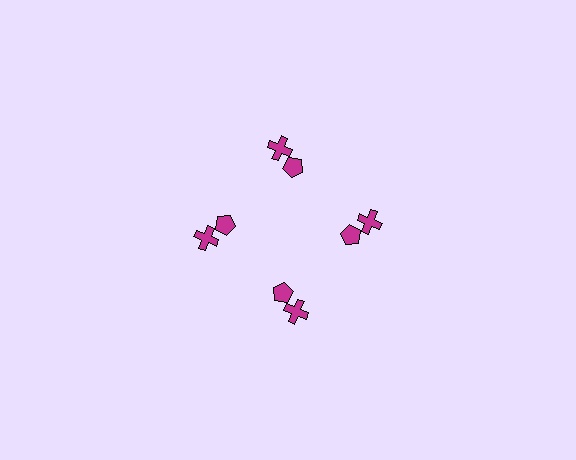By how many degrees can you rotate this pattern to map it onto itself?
The pattern maps onto itself every 90 degrees of rotation.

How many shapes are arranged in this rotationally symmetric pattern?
There are 8 shapes, arranged in 4 groups of 2.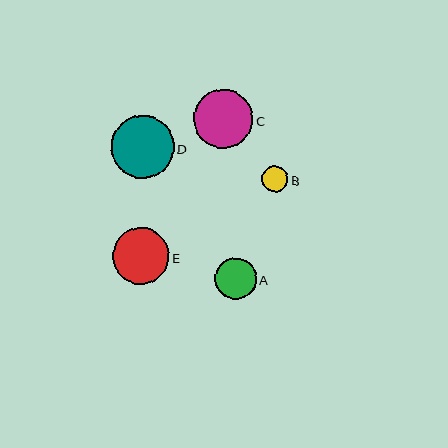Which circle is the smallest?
Circle B is the smallest with a size of approximately 27 pixels.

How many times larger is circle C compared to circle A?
Circle C is approximately 1.4 times the size of circle A.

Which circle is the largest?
Circle D is the largest with a size of approximately 63 pixels.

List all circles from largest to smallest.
From largest to smallest: D, C, E, A, B.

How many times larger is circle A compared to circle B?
Circle A is approximately 1.6 times the size of circle B.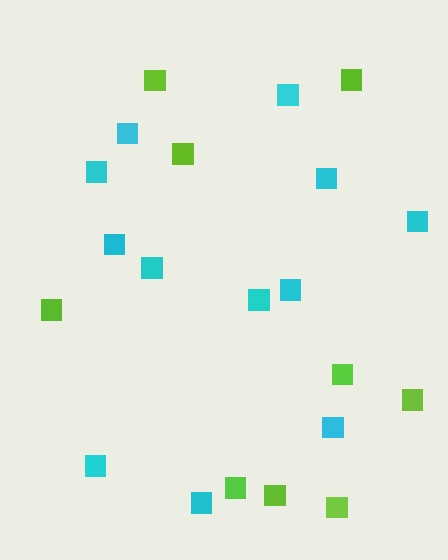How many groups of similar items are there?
There are 2 groups: one group of cyan squares (12) and one group of lime squares (9).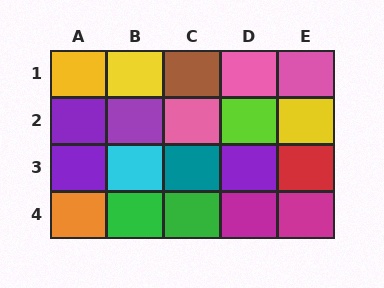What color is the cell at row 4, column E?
Magenta.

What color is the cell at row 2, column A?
Purple.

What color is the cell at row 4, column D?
Magenta.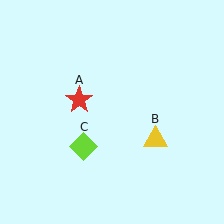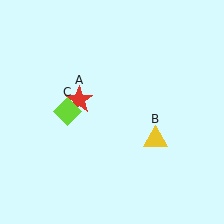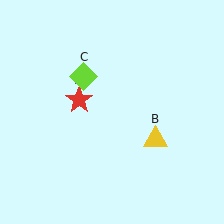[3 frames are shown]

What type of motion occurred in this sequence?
The lime diamond (object C) rotated clockwise around the center of the scene.